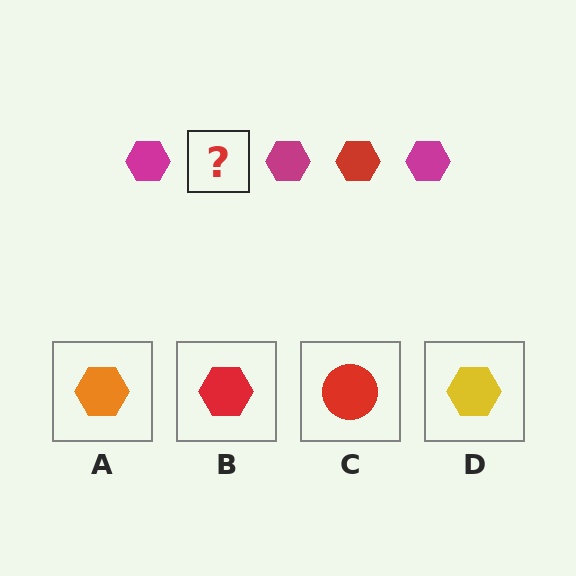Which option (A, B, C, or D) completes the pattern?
B.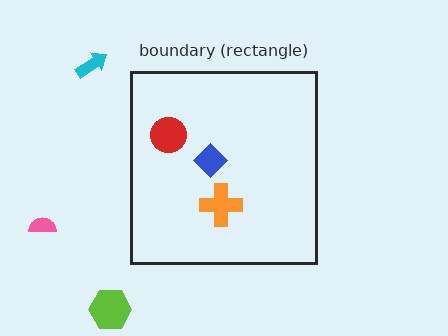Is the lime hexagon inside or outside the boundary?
Outside.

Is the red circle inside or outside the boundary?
Inside.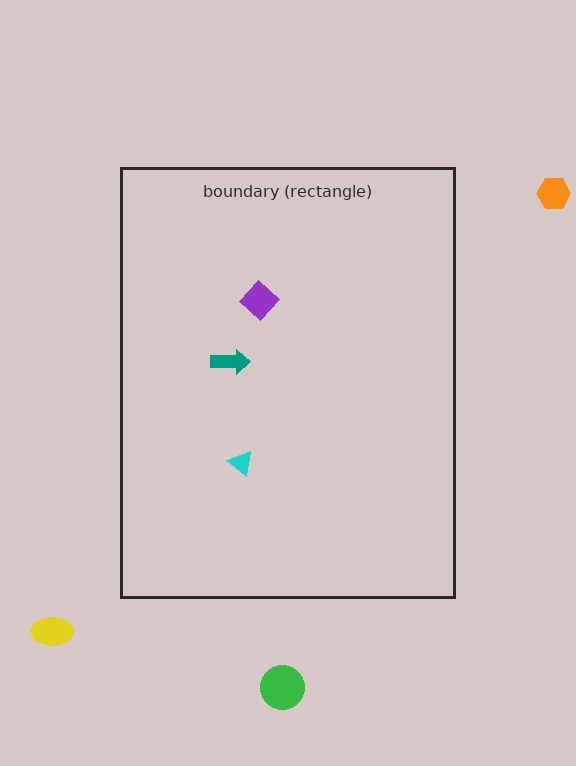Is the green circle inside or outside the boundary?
Outside.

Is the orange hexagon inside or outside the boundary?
Outside.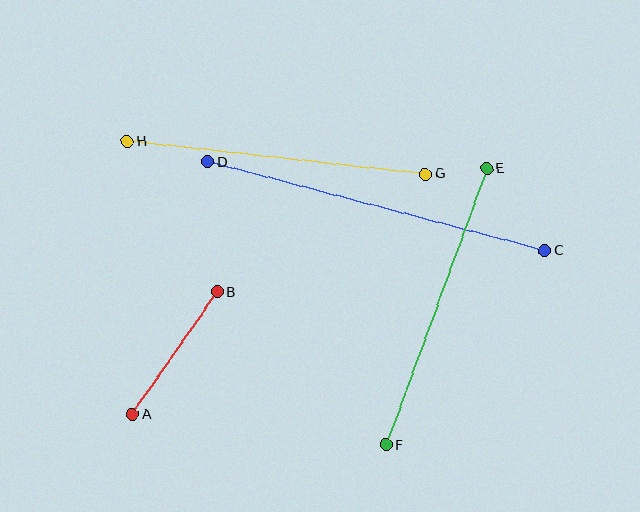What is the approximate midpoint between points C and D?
The midpoint is at approximately (376, 206) pixels.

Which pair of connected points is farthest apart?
Points C and D are farthest apart.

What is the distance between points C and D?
The distance is approximately 348 pixels.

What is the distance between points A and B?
The distance is approximately 149 pixels.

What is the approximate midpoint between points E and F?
The midpoint is at approximately (436, 306) pixels.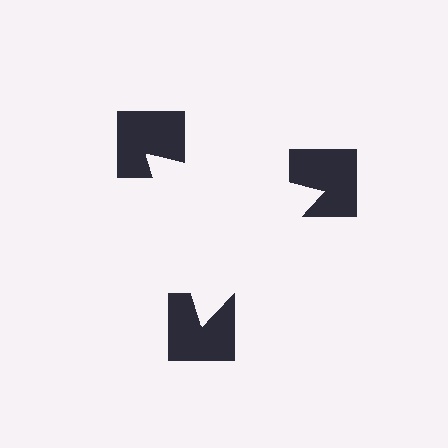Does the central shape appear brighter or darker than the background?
It typically appears slightly brighter than the background, even though no actual brightness change is drawn.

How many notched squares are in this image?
There are 3 — one at each vertex of the illusory triangle.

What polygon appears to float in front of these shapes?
An illusory triangle — its edges are inferred from the aligned wedge cuts in the notched squares, not physically drawn.